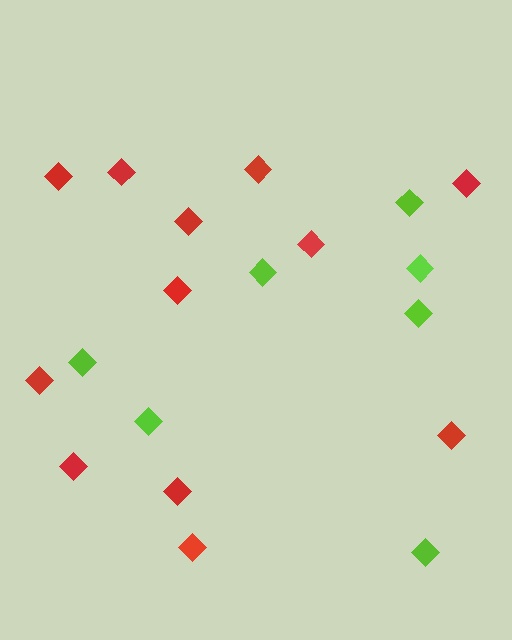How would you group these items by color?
There are 2 groups: one group of red diamonds (12) and one group of lime diamonds (7).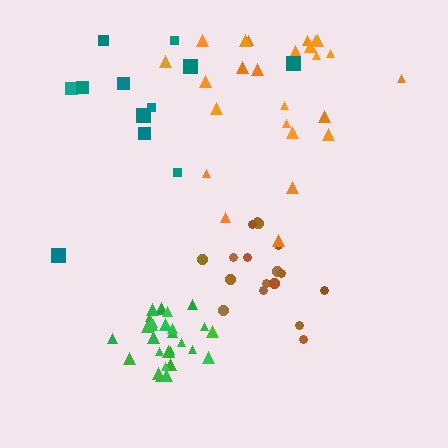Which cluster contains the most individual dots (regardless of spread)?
Green (27).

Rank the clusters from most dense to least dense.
green, brown, orange, teal.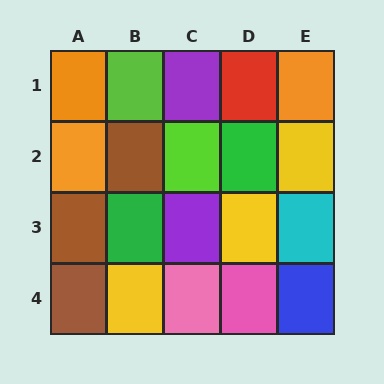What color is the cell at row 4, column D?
Pink.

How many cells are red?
1 cell is red.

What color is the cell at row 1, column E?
Orange.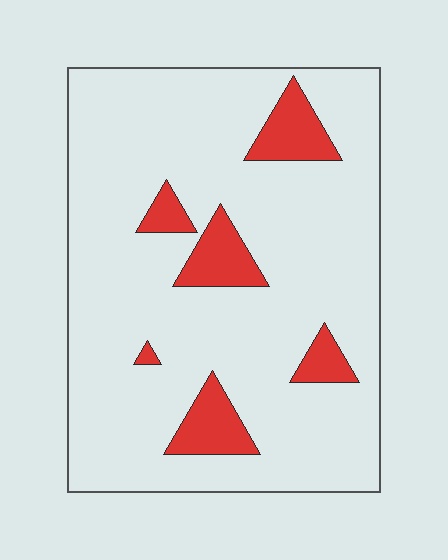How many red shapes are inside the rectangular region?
6.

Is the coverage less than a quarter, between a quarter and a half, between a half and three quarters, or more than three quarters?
Less than a quarter.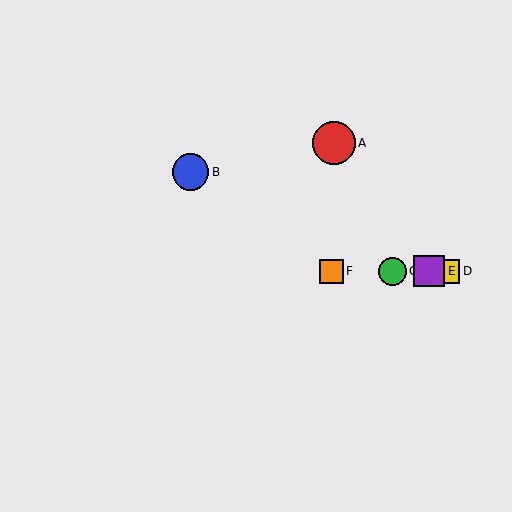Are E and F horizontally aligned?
Yes, both are at y≈271.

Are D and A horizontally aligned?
No, D is at y≈271 and A is at y≈143.